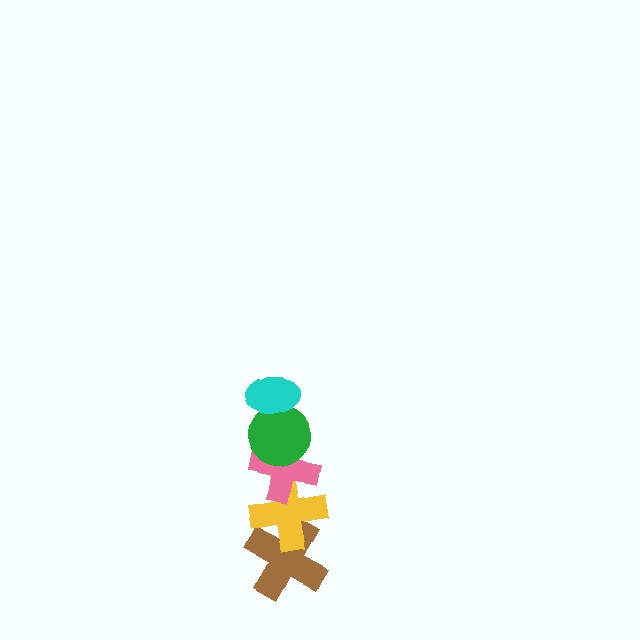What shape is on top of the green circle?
The cyan ellipse is on top of the green circle.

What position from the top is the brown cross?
The brown cross is 5th from the top.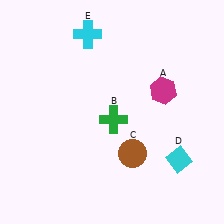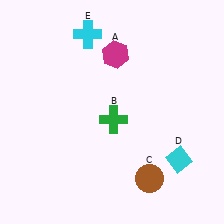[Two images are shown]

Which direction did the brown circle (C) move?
The brown circle (C) moved down.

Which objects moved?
The objects that moved are: the magenta hexagon (A), the brown circle (C).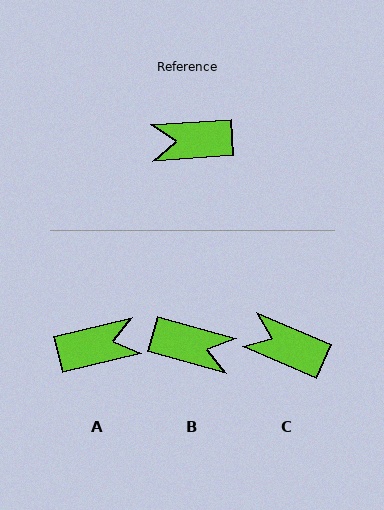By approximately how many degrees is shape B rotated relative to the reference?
Approximately 160 degrees counter-clockwise.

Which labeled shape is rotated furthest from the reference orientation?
A, about 170 degrees away.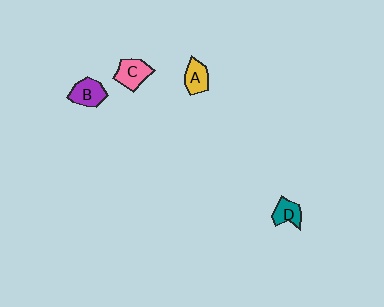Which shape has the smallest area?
Shape D (teal).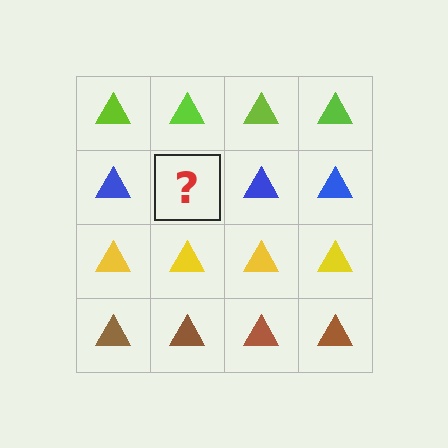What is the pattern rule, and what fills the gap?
The rule is that each row has a consistent color. The gap should be filled with a blue triangle.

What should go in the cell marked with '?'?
The missing cell should contain a blue triangle.